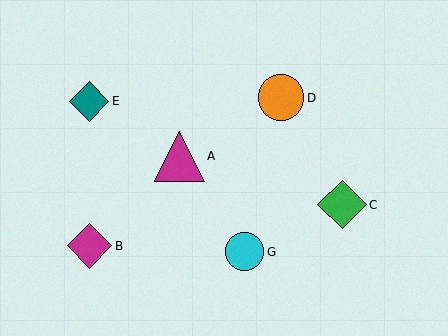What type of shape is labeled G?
Shape G is a cyan circle.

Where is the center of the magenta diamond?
The center of the magenta diamond is at (90, 246).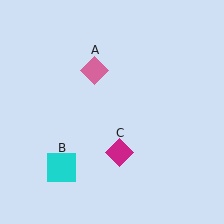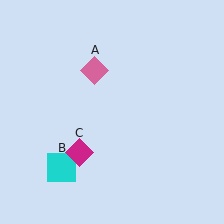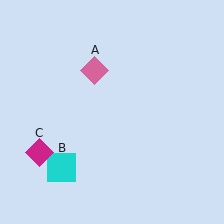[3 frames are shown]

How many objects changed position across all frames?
1 object changed position: magenta diamond (object C).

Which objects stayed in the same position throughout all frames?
Pink diamond (object A) and cyan square (object B) remained stationary.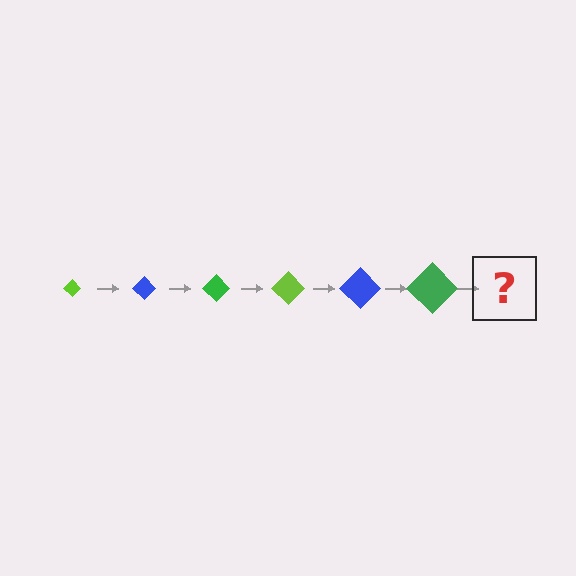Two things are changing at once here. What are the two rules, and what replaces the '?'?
The two rules are that the diamond grows larger each step and the color cycles through lime, blue, and green. The '?' should be a lime diamond, larger than the previous one.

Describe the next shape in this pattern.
It should be a lime diamond, larger than the previous one.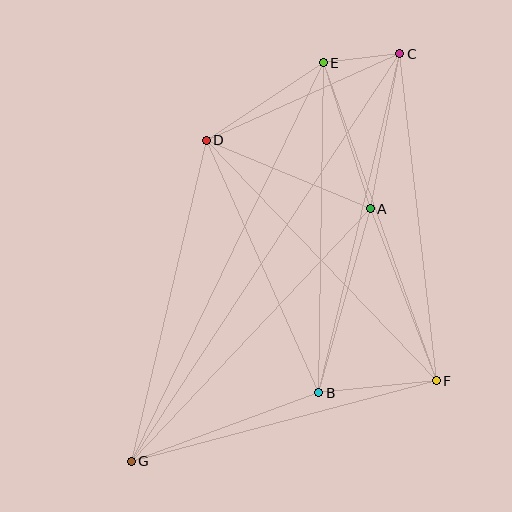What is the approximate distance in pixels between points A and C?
The distance between A and C is approximately 158 pixels.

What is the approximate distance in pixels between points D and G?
The distance between D and G is approximately 330 pixels.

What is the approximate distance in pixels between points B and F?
The distance between B and F is approximately 118 pixels.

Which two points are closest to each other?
Points C and E are closest to each other.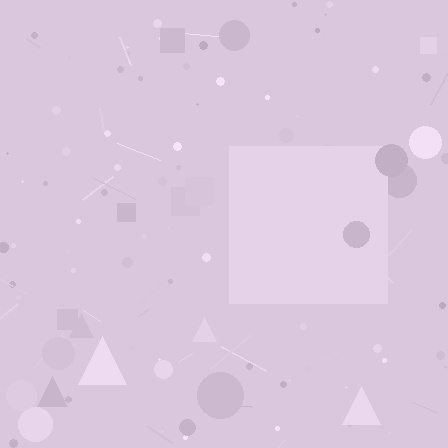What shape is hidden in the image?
A square is hidden in the image.